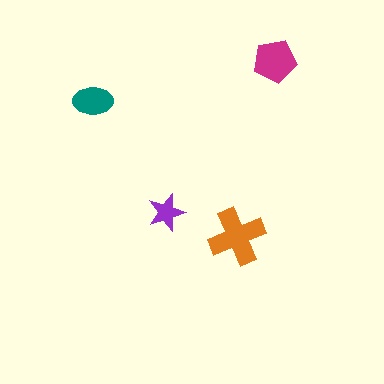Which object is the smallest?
The purple star.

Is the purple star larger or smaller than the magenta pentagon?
Smaller.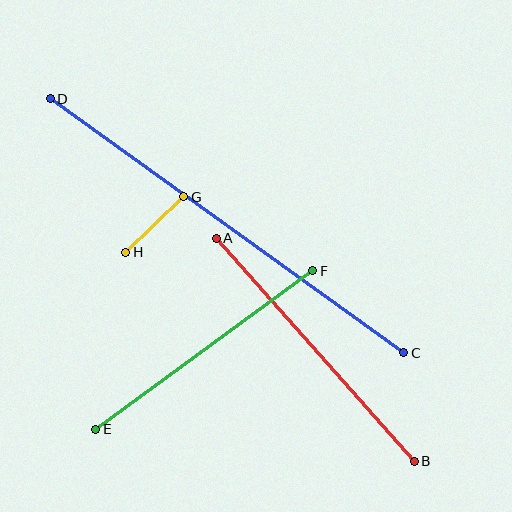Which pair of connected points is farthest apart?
Points C and D are farthest apart.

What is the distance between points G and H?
The distance is approximately 80 pixels.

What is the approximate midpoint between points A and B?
The midpoint is at approximately (315, 350) pixels.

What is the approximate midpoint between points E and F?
The midpoint is at approximately (204, 350) pixels.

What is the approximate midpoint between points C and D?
The midpoint is at approximately (227, 226) pixels.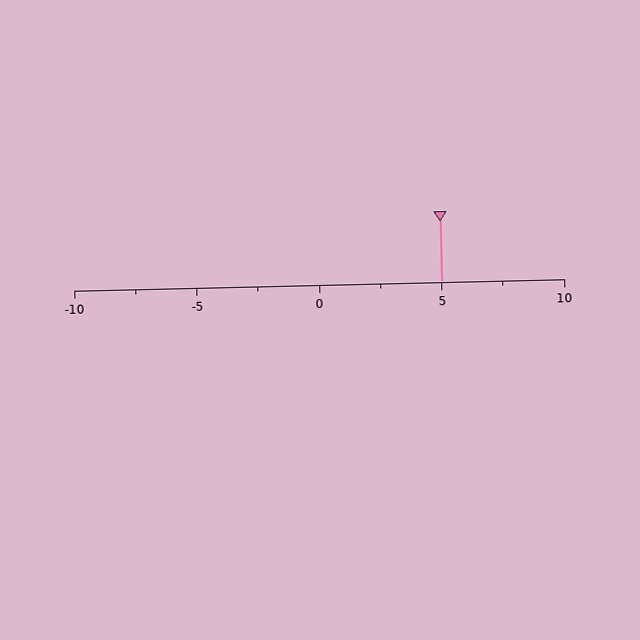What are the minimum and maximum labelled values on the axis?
The axis runs from -10 to 10.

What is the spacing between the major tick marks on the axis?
The major ticks are spaced 5 apart.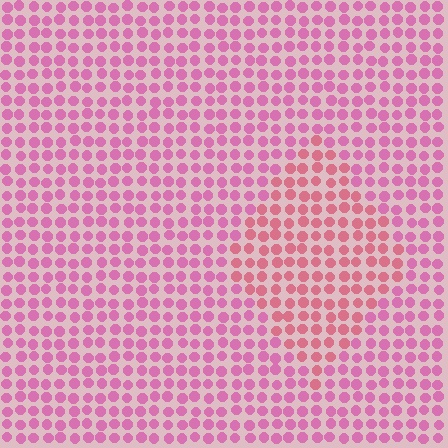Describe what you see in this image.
The image is filled with small pink elements in a uniform arrangement. A diamond-shaped region is visible where the elements are tinted to a slightly different hue, forming a subtle color boundary.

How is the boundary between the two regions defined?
The boundary is defined purely by a slight shift in hue (about 24 degrees). Spacing, size, and orientation are identical on both sides.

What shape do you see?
I see a diamond.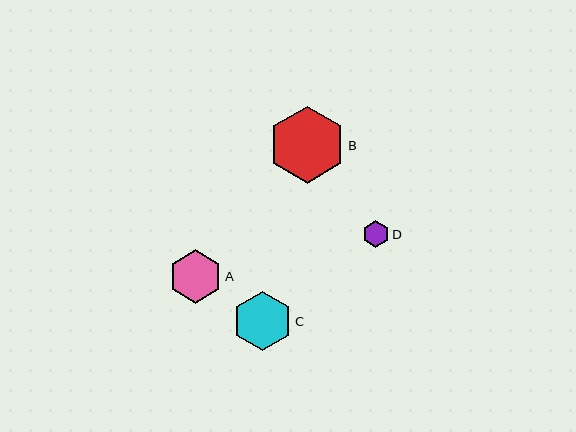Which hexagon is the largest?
Hexagon B is the largest with a size of approximately 77 pixels.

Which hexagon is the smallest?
Hexagon D is the smallest with a size of approximately 26 pixels.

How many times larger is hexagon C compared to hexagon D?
Hexagon C is approximately 2.2 times the size of hexagon D.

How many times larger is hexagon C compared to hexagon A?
Hexagon C is approximately 1.1 times the size of hexagon A.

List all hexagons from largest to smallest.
From largest to smallest: B, C, A, D.